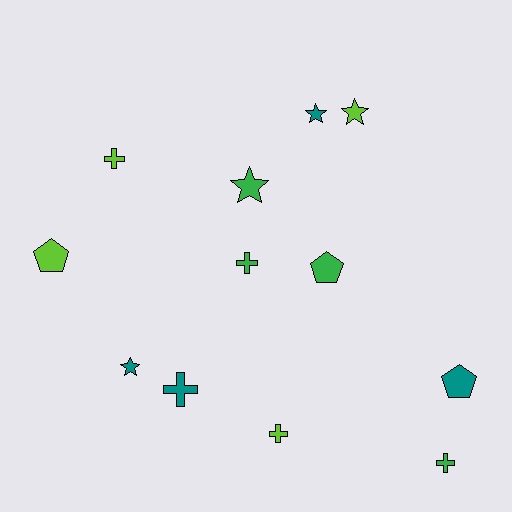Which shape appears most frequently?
Cross, with 5 objects.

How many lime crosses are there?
There are 2 lime crosses.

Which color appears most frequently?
Lime, with 4 objects.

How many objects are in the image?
There are 12 objects.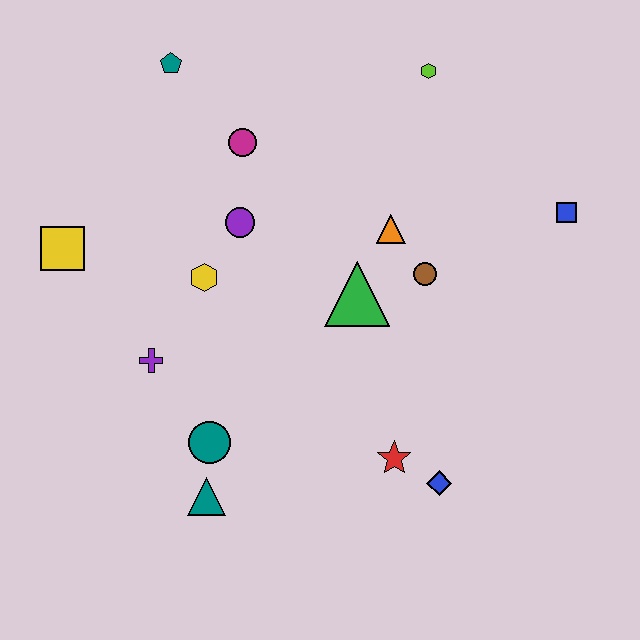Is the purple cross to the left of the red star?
Yes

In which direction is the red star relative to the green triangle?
The red star is below the green triangle.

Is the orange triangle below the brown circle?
No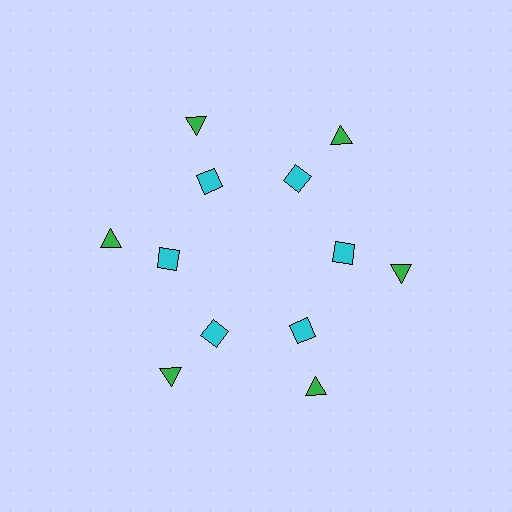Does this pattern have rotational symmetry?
Yes, this pattern has 6-fold rotational symmetry. It looks the same after rotating 60 degrees around the center.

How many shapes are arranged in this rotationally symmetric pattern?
There are 12 shapes, arranged in 6 groups of 2.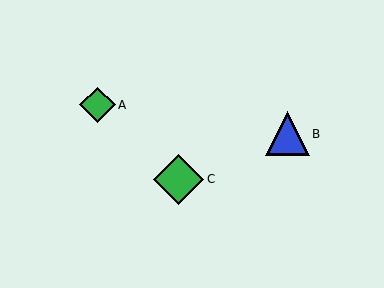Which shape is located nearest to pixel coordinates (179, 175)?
The green diamond (labeled C) at (179, 179) is nearest to that location.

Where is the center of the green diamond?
The center of the green diamond is at (179, 179).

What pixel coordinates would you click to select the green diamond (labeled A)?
Click at (97, 105) to select the green diamond A.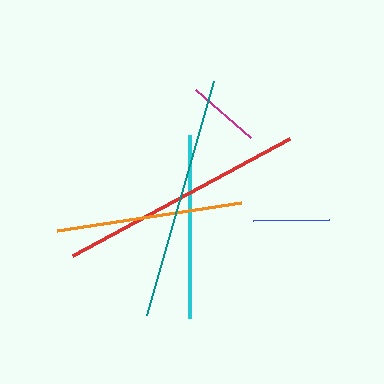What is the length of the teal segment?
The teal segment is approximately 243 pixels long.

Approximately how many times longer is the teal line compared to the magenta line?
The teal line is approximately 3.3 times the length of the magenta line.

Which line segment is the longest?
The red line is the longest at approximately 246 pixels.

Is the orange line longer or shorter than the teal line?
The teal line is longer than the orange line.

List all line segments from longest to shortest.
From longest to shortest: red, teal, orange, cyan, blue, magenta.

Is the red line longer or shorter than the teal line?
The red line is longer than the teal line.